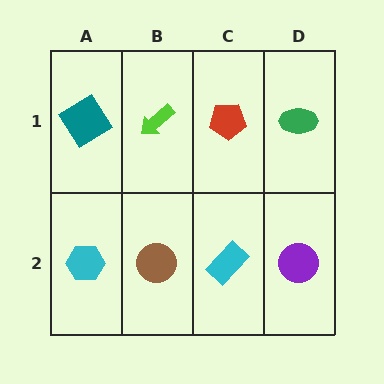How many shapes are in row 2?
4 shapes.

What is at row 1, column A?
A teal diamond.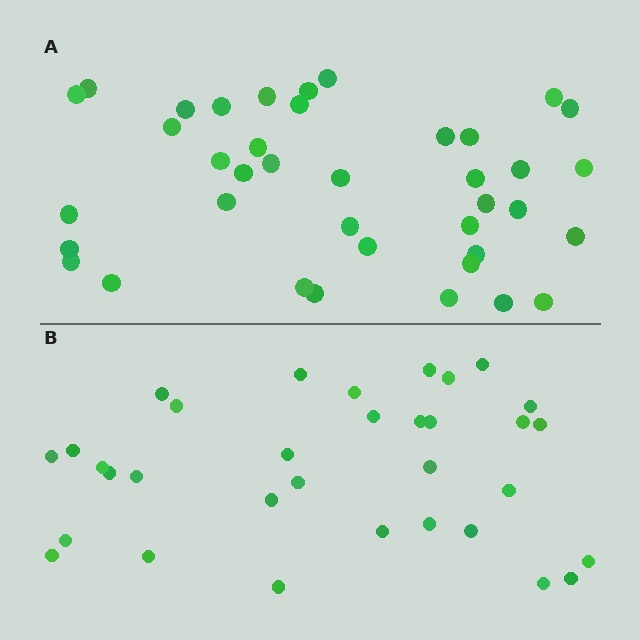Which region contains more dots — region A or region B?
Region A (the top region) has more dots.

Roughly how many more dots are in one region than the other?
Region A has about 6 more dots than region B.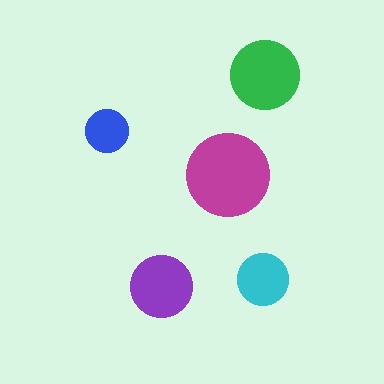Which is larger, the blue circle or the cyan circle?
The cyan one.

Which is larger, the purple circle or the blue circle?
The purple one.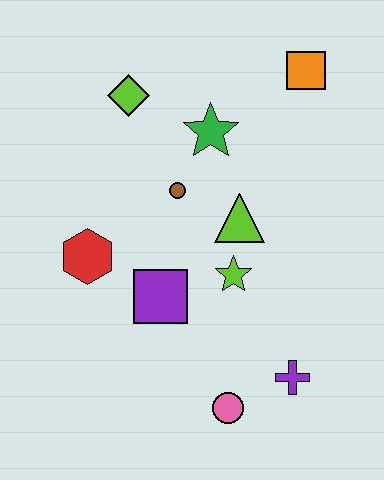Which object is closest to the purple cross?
The pink circle is closest to the purple cross.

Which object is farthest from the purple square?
The orange square is farthest from the purple square.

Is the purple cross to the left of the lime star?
No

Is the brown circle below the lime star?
No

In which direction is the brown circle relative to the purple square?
The brown circle is above the purple square.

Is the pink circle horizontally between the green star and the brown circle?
No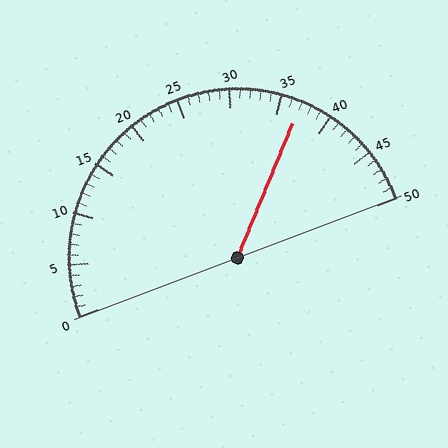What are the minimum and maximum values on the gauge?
The gauge ranges from 0 to 50.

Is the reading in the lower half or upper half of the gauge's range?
The reading is in the upper half of the range (0 to 50).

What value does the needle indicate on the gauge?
The needle indicates approximately 37.